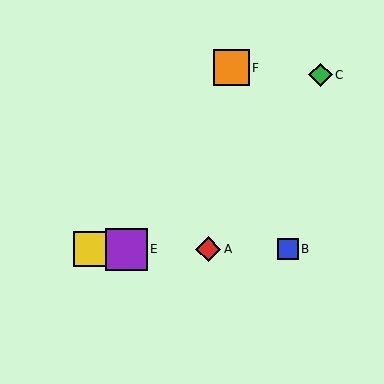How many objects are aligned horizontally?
4 objects (A, B, D, E) are aligned horizontally.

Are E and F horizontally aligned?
No, E is at y≈249 and F is at y≈68.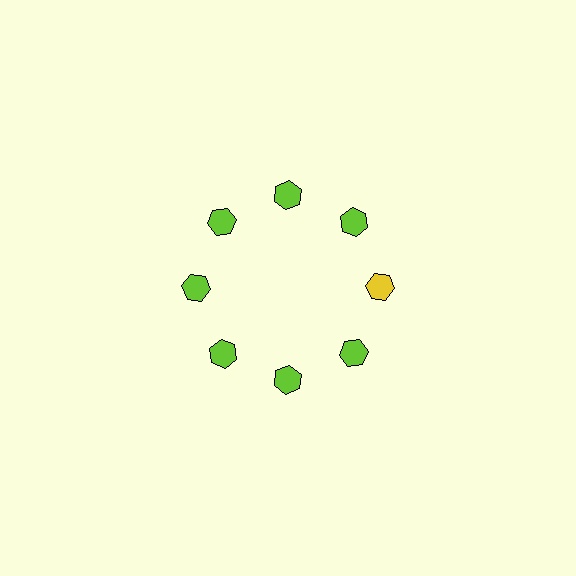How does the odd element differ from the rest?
It has a different color: yellow instead of lime.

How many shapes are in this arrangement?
There are 8 shapes arranged in a ring pattern.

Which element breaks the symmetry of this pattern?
The yellow hexagon at roughly the 3 o'clock position breaks the symmetry. All other shapes are lime hexagons.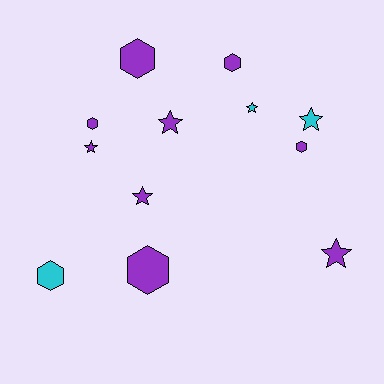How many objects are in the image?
There are 12 objects.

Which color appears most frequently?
Purple, with 9 objects.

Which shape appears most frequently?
Star, with 6 objects.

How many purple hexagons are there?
There are 5 purple hexagons.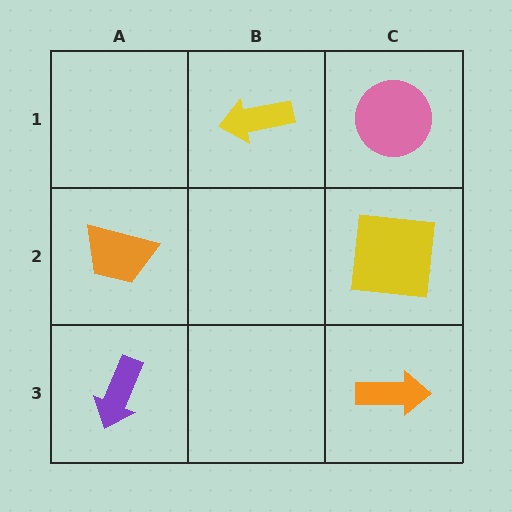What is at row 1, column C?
A pink circle.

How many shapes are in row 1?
2 shapes.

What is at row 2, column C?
A yellow square.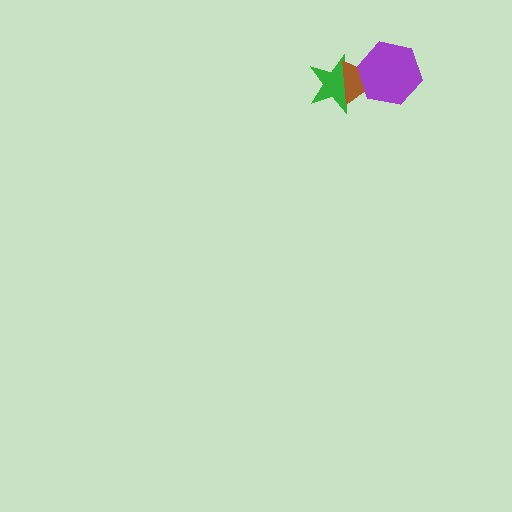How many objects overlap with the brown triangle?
2 objects overlap with the brown triangle.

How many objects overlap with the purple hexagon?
2 objects overlap with the purple hexagon.